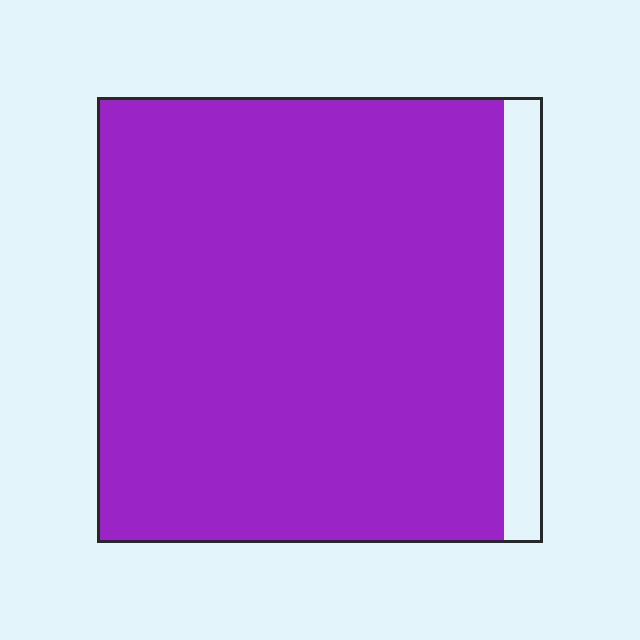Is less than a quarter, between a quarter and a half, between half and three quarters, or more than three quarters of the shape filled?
More than three quarters.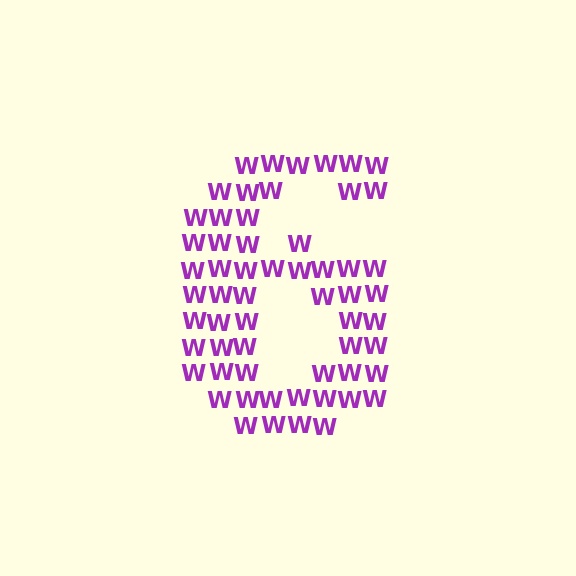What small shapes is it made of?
It is made of small letter W's.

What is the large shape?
The large shape is the digit 6.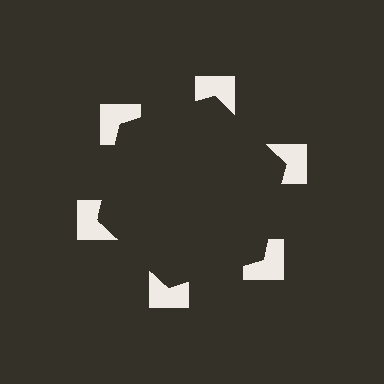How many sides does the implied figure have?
6 sides.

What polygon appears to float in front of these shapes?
An illusory hexagon — its edges are inferred from the aligned wedge cuts in the notched squares, not physically drawn.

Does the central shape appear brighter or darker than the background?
It typically appears slightly darker than the background, even though no actual brightness change is drawn.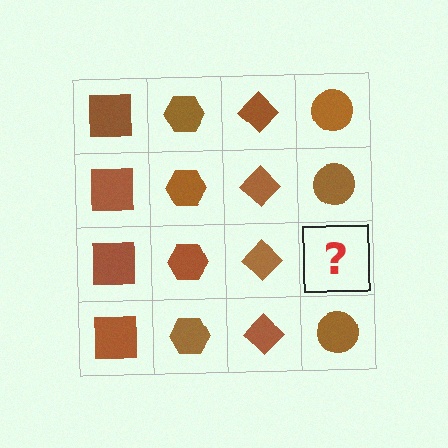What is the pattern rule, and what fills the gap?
The rule is that each column has a consistent shape. The gap should be filled with a brown circle.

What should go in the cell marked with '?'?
The missing cell should contain a brown circle.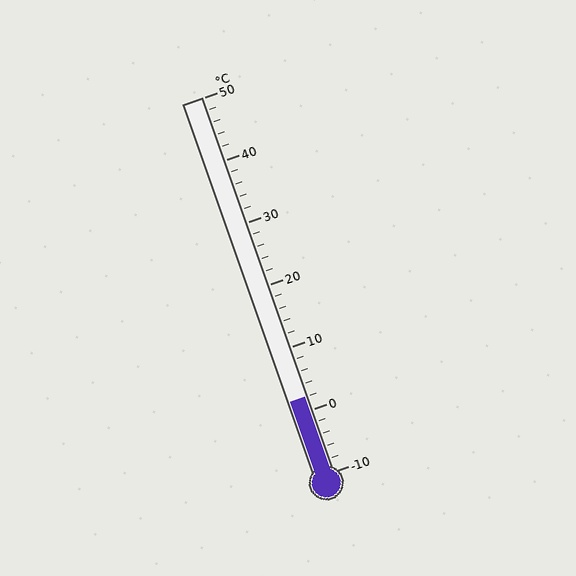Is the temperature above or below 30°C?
The temperature is below 30°C.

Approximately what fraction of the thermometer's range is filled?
The thermometer is filled to approximately 20% of its range.